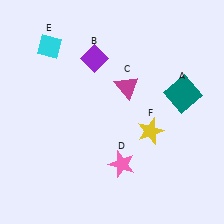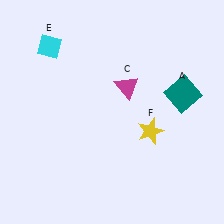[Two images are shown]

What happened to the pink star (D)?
The pink star (D) was removed in Image 2. It was in the bottom-right area of Image 1.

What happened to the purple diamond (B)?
The purple diamond (B) was removed in Image 2. It was in the top-left area of Image 1.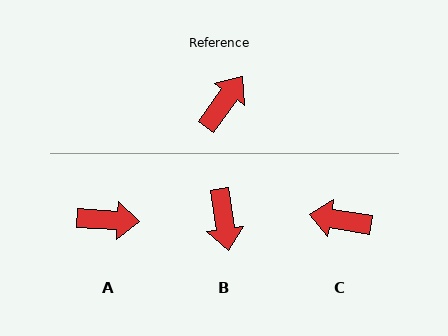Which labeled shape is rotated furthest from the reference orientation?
B, about 136 degrees away.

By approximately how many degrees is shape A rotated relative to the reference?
Approximately 58 degrees clockwise.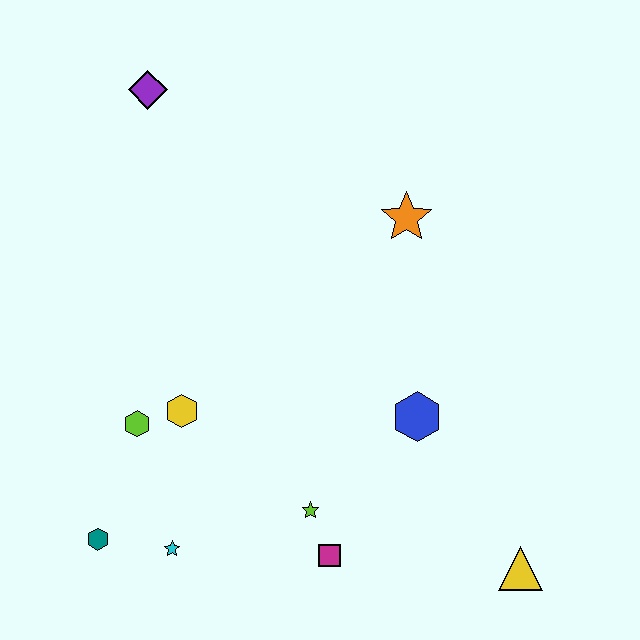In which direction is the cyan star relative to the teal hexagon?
The cyan star is to the right of the teal hexagon.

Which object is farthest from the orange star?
The teal hexagon is farthest from the orange star.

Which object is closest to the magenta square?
The lime star is closest to the magenta square.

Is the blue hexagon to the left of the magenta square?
No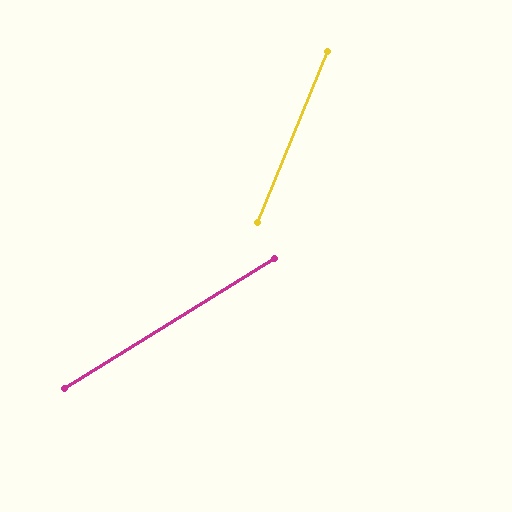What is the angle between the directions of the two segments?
Approximately 36 degrees.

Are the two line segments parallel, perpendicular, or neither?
Neither parallel nor perpendicular — they differ by about 36°.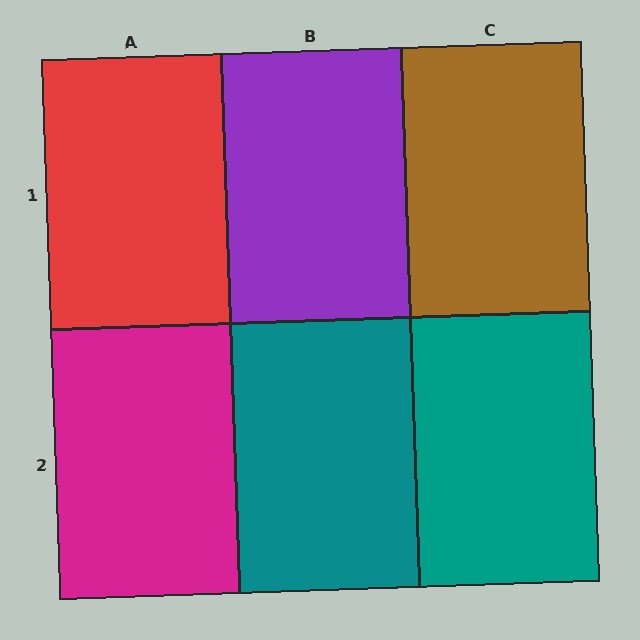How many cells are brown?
1 cell is brown.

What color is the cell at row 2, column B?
Teal.